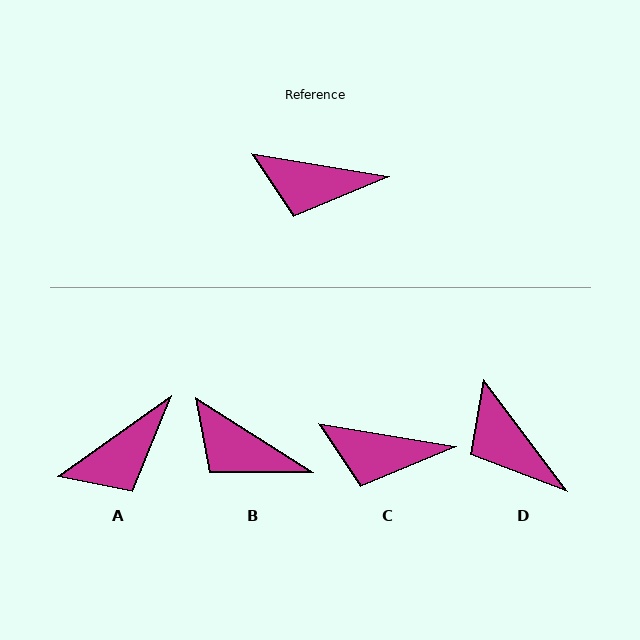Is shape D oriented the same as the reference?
No, it is off by about 44 degrees.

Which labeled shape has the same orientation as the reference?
C.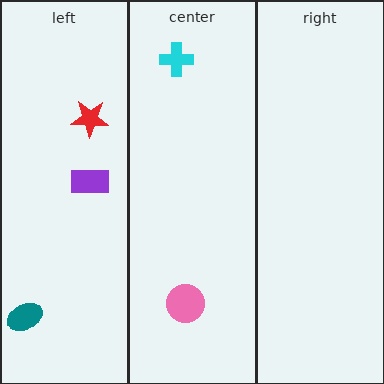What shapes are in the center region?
The pink circle, the cyan cross.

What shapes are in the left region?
The red star, the purple rectangle, the teal ellipse.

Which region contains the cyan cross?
The center region.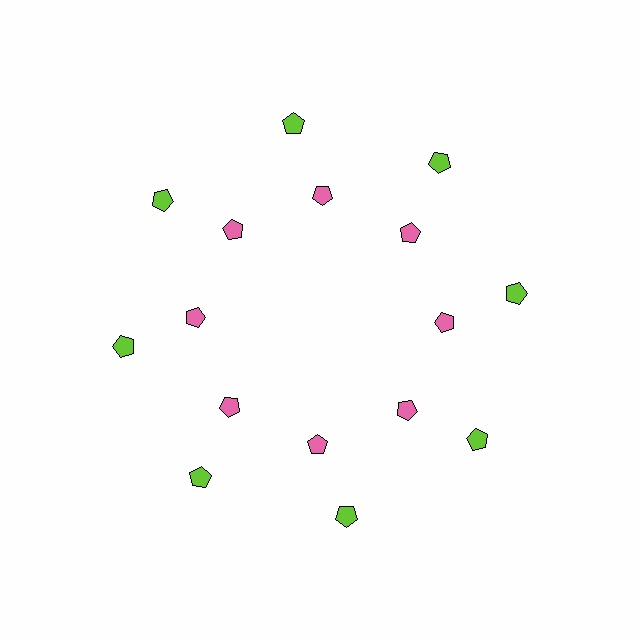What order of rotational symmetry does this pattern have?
This pattern has 8-fold rotational symmetry.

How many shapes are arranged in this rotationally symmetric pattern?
There are 16 shapes, arranged in 8 groups of 2.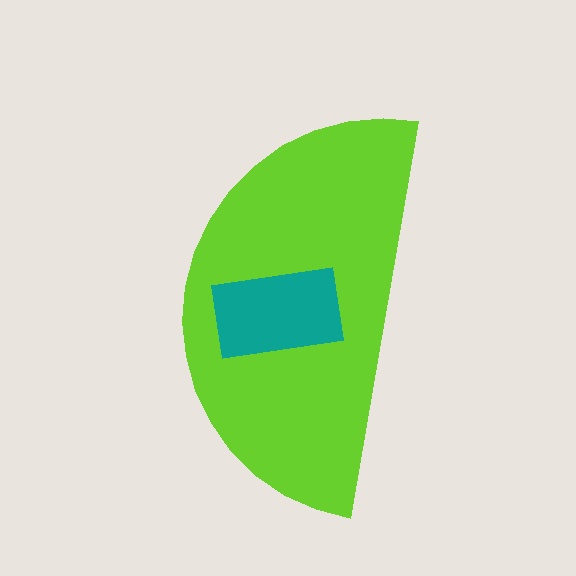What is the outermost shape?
The lime semicircle.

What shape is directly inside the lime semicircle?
The teal rectangle.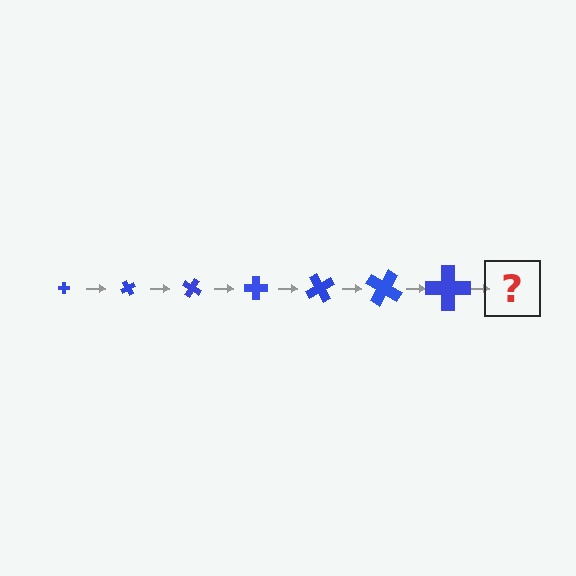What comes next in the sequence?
The next element should be a cross, larger than the previous one and rotated 420 degrees from the start.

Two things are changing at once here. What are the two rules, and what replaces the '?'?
The two rules are that the cross grows larger each step and it rotates 60 degrees each step. The '?' should be a cross, larger than the previous one and rotated 420 degrees from the start.